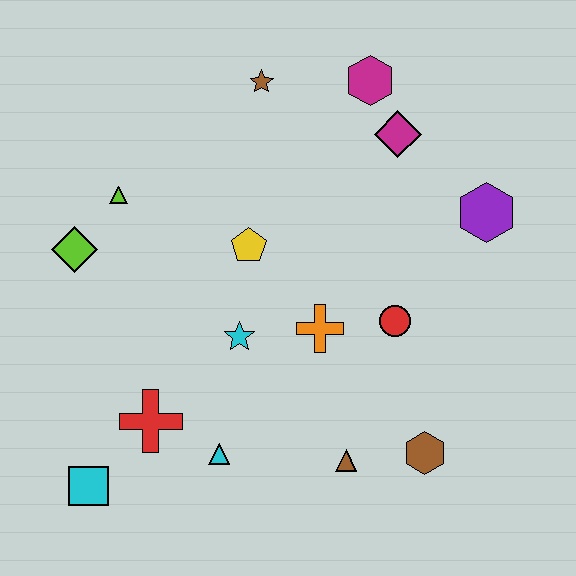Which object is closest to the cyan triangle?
The red cross is closest to the cyan triangle.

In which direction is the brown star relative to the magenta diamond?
The brown star is to the left of the magenta diamond.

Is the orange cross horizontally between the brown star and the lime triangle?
No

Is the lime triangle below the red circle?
No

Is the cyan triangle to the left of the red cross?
No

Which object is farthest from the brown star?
The cyan square is farthest from the brown star.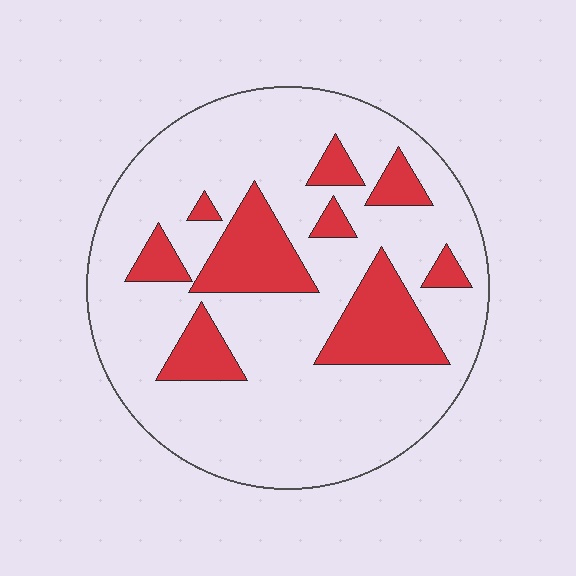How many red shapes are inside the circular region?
9.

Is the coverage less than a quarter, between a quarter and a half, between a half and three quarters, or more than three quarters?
Less than a quarter.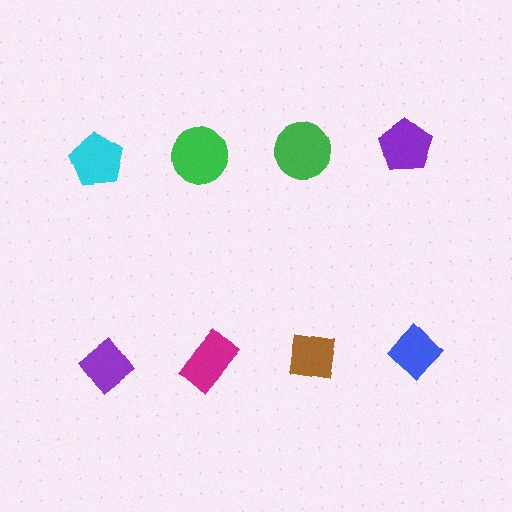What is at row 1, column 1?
A cyan pentagon.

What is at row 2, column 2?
A magenta rectangle.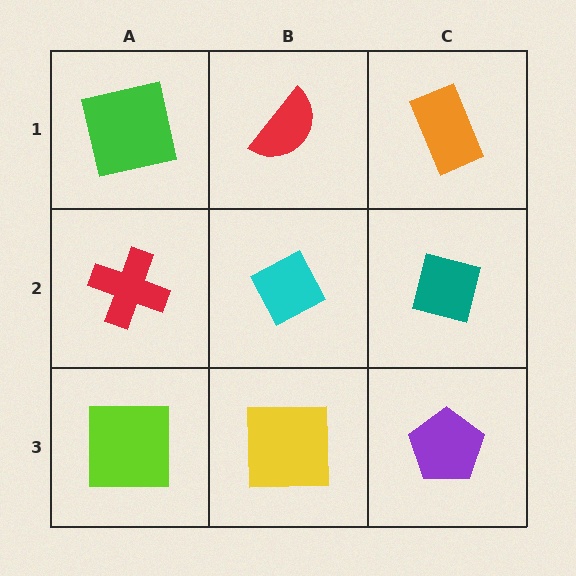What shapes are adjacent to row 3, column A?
A red cross (row 2, column A), a yellow square (row 3, column B).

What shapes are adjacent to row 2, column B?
A red semicircle (row 1, column B), a yellow square (row 3, column B), a red cross (row 2, column A), a teal square (row 2, column C).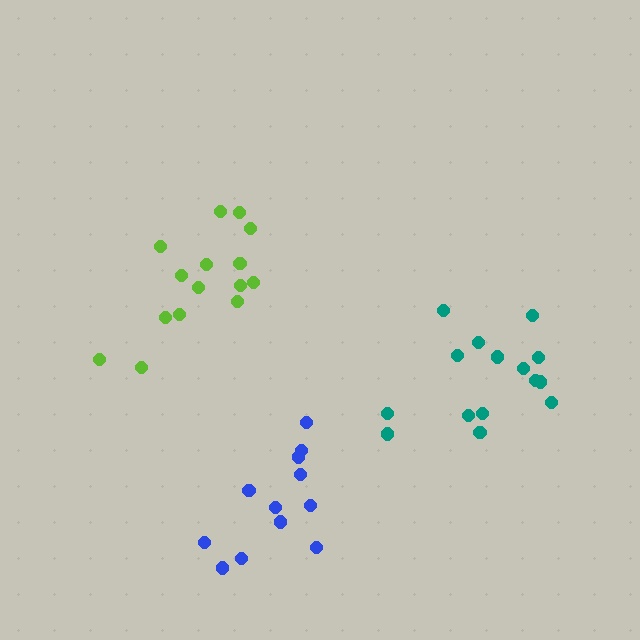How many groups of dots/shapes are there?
There are 3 groups.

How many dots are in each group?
Group 1: 15 dots, Group 2: 13 dots, Group 3: 15 dots (43 total).